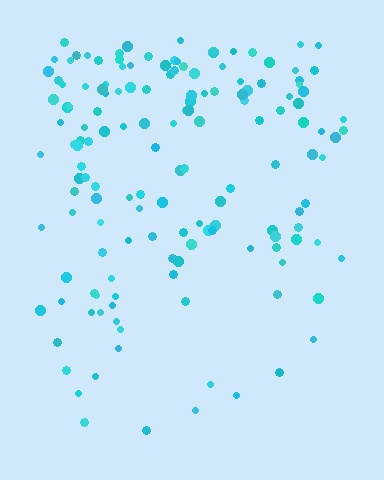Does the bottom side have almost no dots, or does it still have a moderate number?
Still a moderate number, just noticeably fewer than the top.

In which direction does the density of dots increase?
From bottom to top, with the top side densest.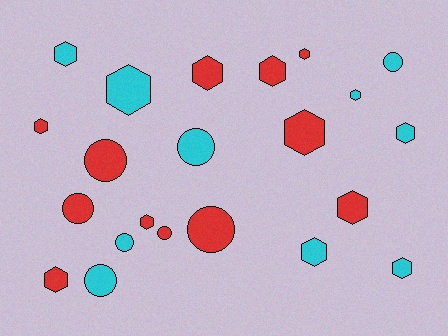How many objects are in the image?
There are 22 objects.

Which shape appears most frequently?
Hexagon, with 14 objects.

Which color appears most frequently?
Red, with 12 objects.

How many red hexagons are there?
There are 8 red hexagons.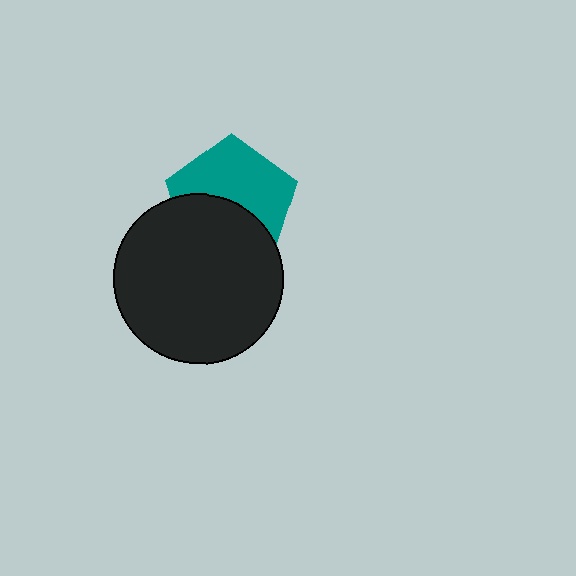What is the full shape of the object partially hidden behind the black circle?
The partially hidden object is a teal pentagon.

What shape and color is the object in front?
The object in front is a black circle.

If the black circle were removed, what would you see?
You would see the complete teal pentagon.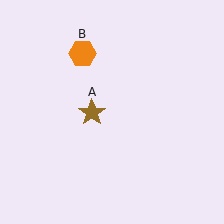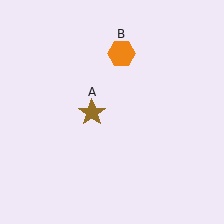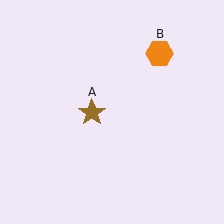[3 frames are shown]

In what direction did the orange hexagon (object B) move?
The orange hexagon (object B) moved right.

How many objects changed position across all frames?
1 object changed position: orange hexagon (object B).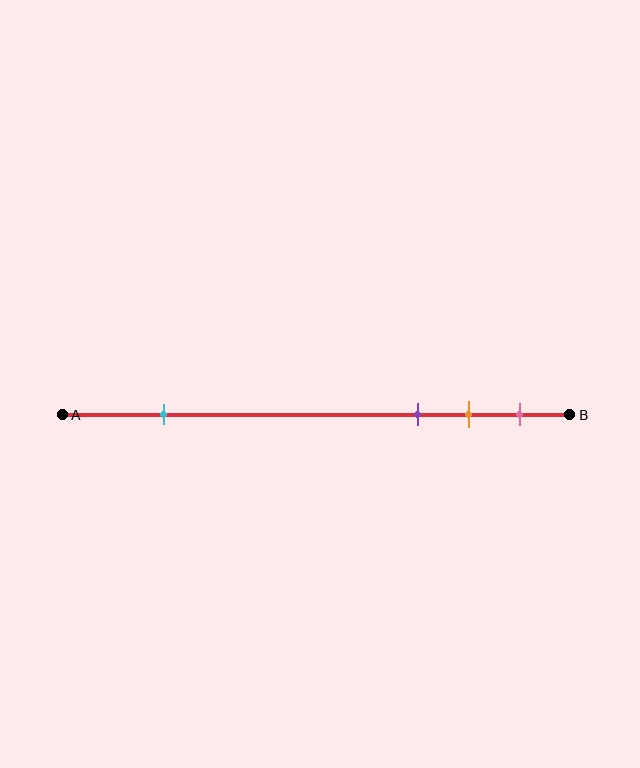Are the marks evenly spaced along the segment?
No, the marks are not evenly spaced.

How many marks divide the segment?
There are 4 marks dividing the segment.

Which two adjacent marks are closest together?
The orange and pink marks are the closest adjacent pair.